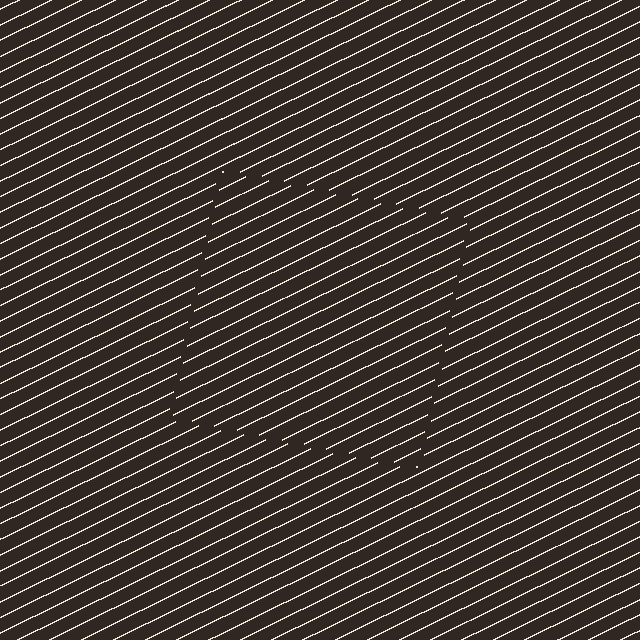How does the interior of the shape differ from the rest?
The interior of the shape contains the same grating, shifted by half a period — the contour is defined by the phase discontinuity where line-ends from the inner and outer gratings abut.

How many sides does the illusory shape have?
4 sides — the line-ends trace a square.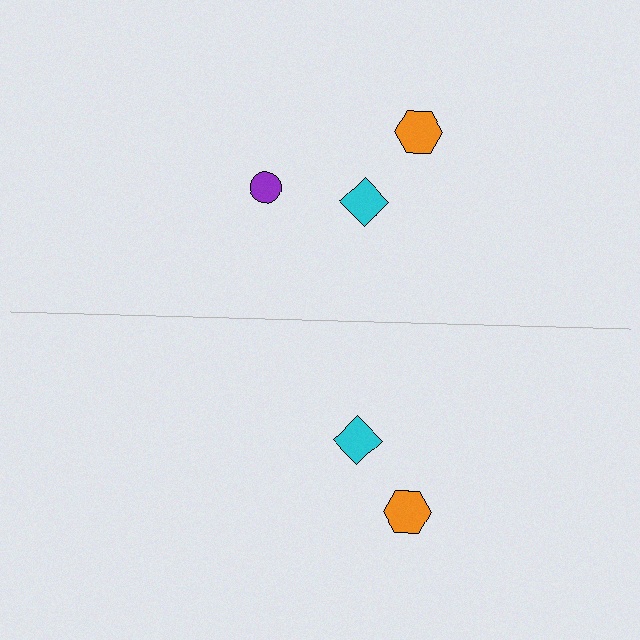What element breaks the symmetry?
A purple circle is missing from the bottom side.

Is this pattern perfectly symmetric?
No, the pattern is not perfectly symmetric. A purple circle is missing from the bottom side.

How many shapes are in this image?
There are 5 shapes in this image.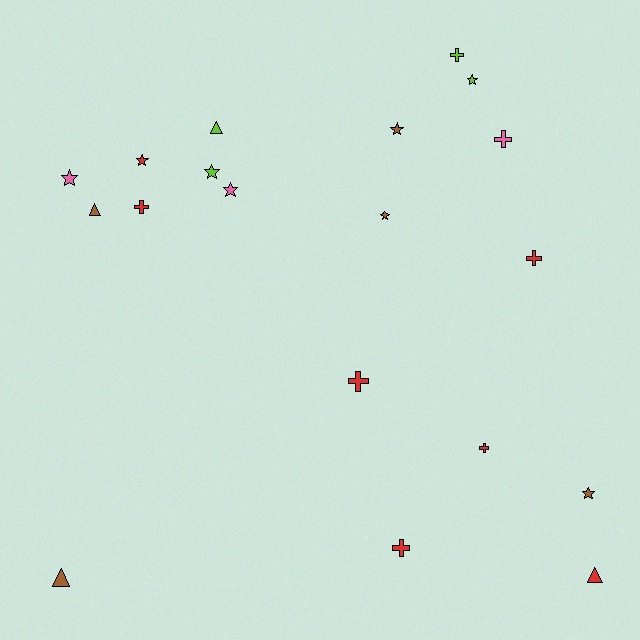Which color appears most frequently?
Red, with 7 objects.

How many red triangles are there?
There is 1 red triangle.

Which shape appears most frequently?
Star, with 8 objects.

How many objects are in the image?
There are 19 objects.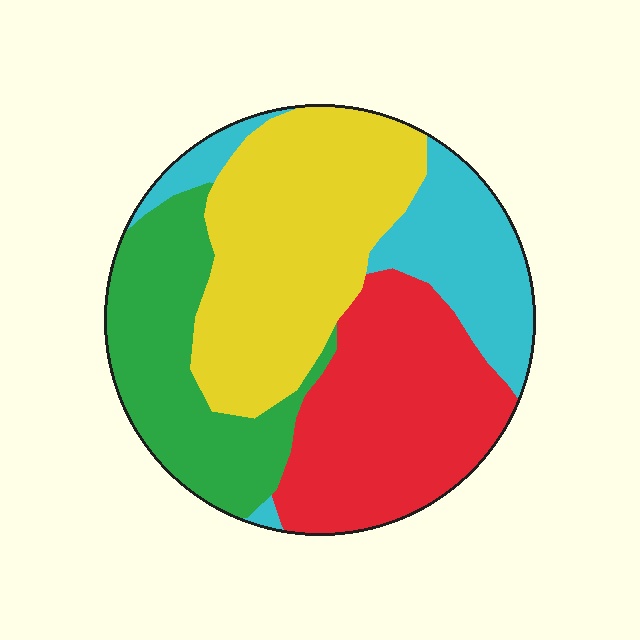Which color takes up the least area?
Cyan, at roughly 20%.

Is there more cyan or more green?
Green.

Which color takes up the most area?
Yellow, at roughly 30%.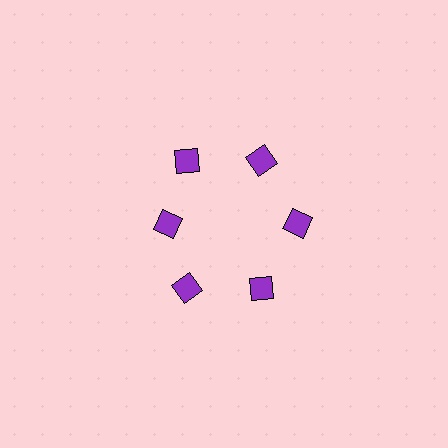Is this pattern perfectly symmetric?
No. The 6 purple squares are arranged in a ring, but one element near the 9 o'clock position is pulled inward toward the center, breaking the 6-fold rotational symmetry.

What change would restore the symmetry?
The symmetry would be restored by moving it outward, back onto the ring so that all 6 squares sit at equal angles and equal distance from the center.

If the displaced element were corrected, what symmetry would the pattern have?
It would have 6-fold rotational symmetry — the pattern would map onto itself every 60 degrees.